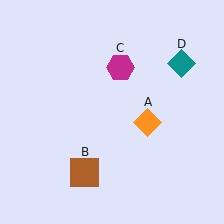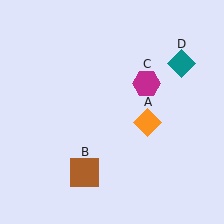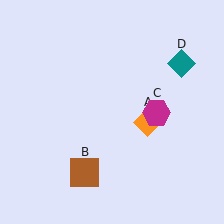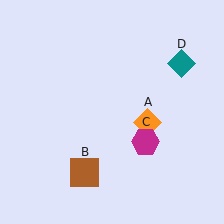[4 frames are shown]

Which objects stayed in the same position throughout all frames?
Orange diamond (object A) and brown square (object B) and teal diamond (object D) remained stationary.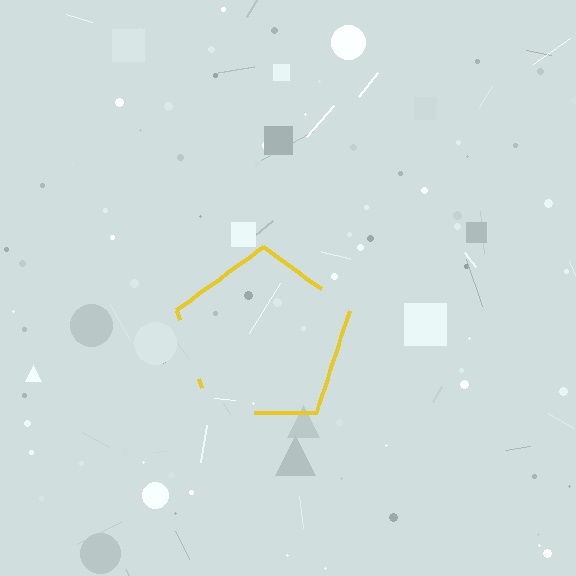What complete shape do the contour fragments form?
The contour fragments form a pentagon.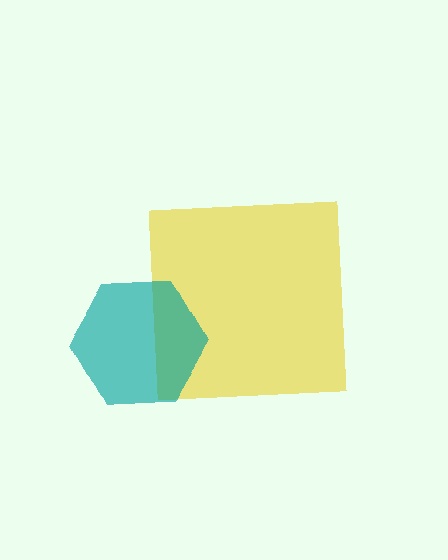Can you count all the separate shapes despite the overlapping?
Yes, there are 2 separate shapes.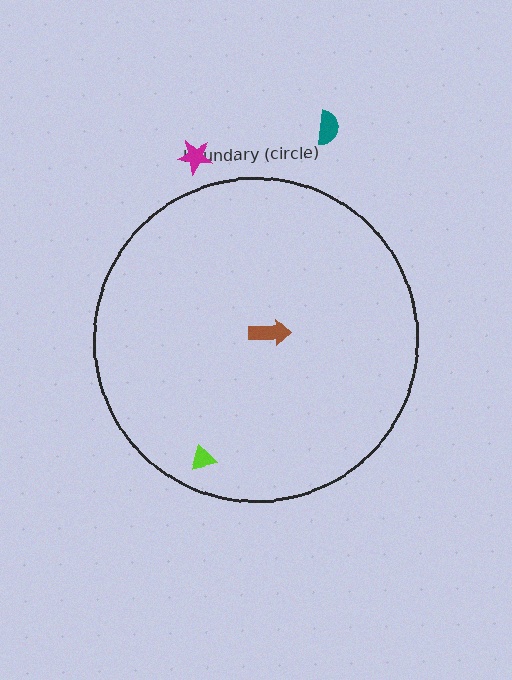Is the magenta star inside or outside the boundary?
Outside.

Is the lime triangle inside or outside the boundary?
Inside.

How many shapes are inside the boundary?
2 inside, 2 outside.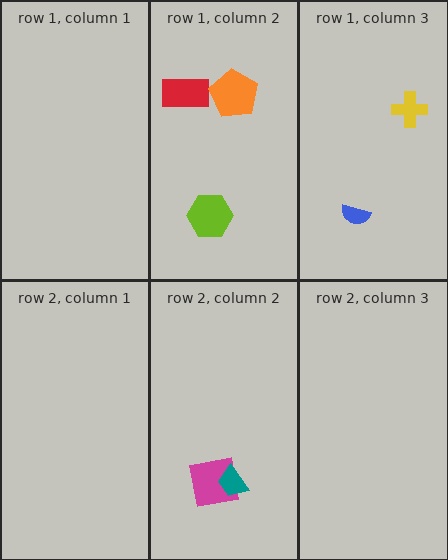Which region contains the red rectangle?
The row 1, column 2 region.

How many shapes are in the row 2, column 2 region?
2.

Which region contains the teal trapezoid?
The row 2, column 2 region.